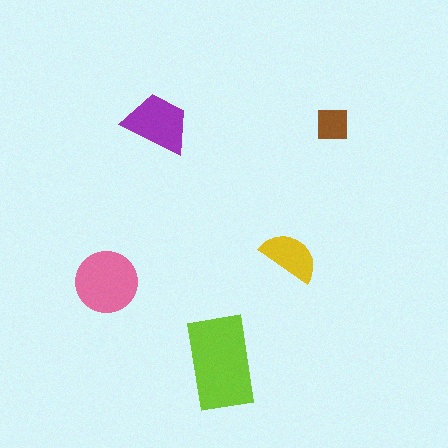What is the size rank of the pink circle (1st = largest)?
2nd.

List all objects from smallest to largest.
The brown square, the yellow semicircle, the purple trapezoid, the pink circle, the lime rectangle.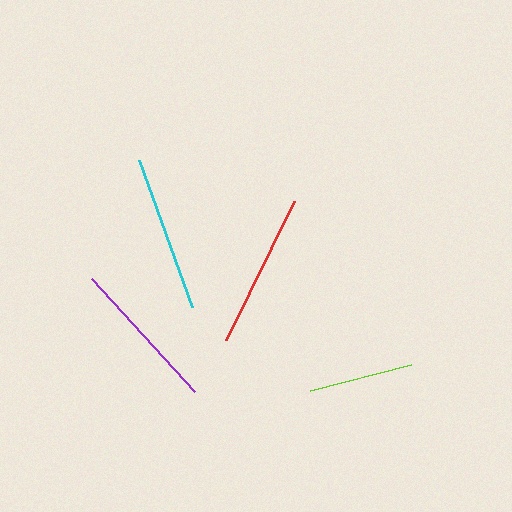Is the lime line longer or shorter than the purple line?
The purple line is longer than the lime line.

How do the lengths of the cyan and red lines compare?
The cyan and red lines are approximately the same length.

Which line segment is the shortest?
The lime line is the shortest at approximately 104 pixels.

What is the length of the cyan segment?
The cyan segment is approximately 156 pixels long.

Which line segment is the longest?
The cyan line is the longest at approximately 156 pixels.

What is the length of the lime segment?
The lime segment is approximately 104 pixels long.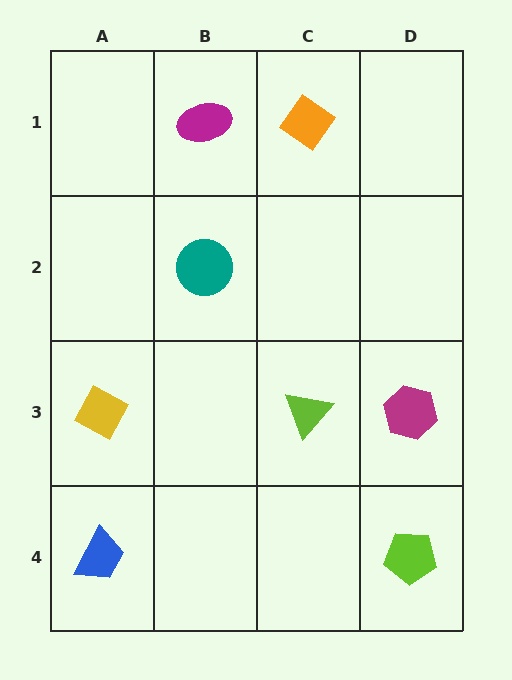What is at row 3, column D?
A magenta hexagon.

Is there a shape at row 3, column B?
No, that cell is empty.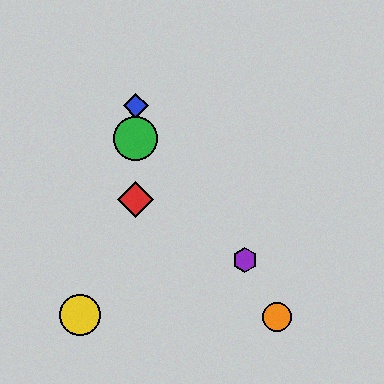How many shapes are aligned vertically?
3 shapes (the red diamond, the blue diamond, the green circle) are aligned vertically.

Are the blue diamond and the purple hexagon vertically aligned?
No, the blue diamond is at x≈136 and the purple hexagon is at x≈245.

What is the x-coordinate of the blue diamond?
The blue diamond is at x≈136.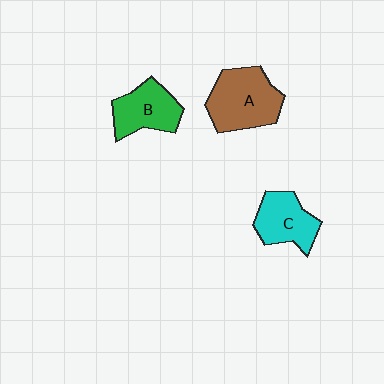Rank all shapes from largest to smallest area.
From largest to smallest: A (brown), B (green), C (cyan).